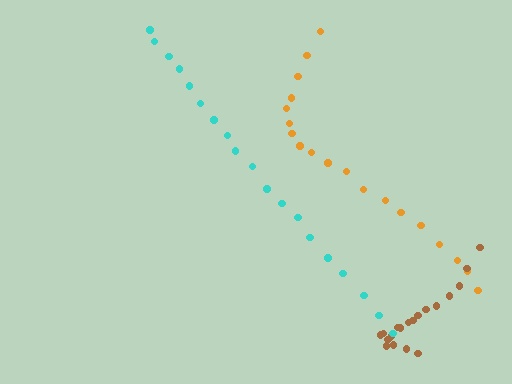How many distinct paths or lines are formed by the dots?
There are 3 distinct paths.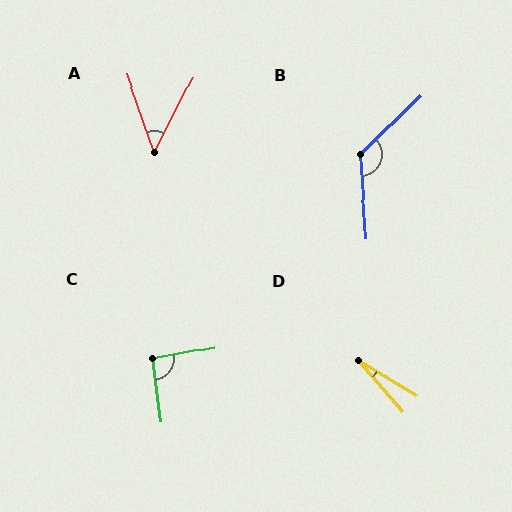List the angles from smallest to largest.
D (18°), A (46°), C (93°), B (130°).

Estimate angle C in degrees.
Approximately 93 degrees.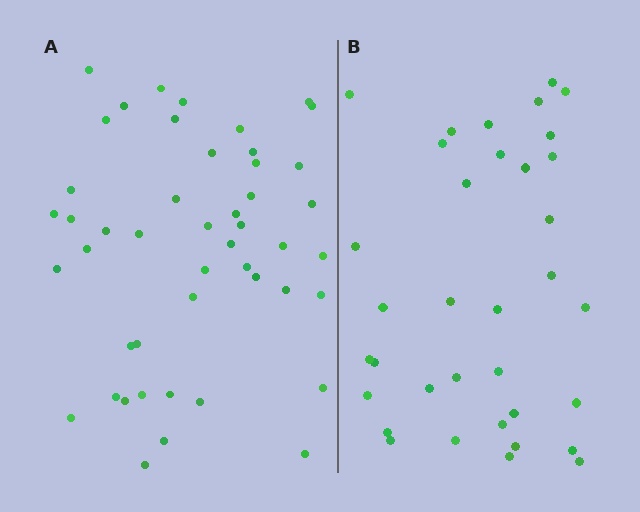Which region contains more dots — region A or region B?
Region A (the left region) has more dots.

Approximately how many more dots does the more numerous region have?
Region A has roughly 12 or so more dots than region B.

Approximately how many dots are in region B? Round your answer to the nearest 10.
About 40 dots. (The exact count is 35, which rounds to 40.)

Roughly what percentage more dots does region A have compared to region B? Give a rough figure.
About 35% more.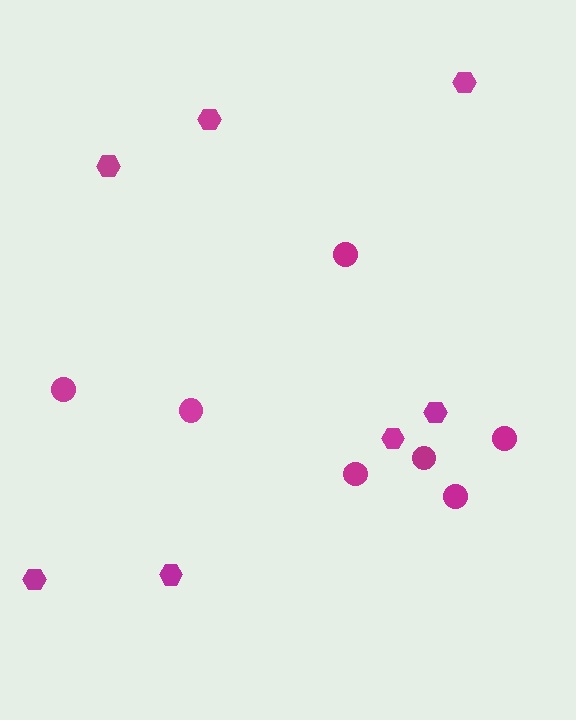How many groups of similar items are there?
There are 2 groups: one group of hexagons (7) and one group of circles (7).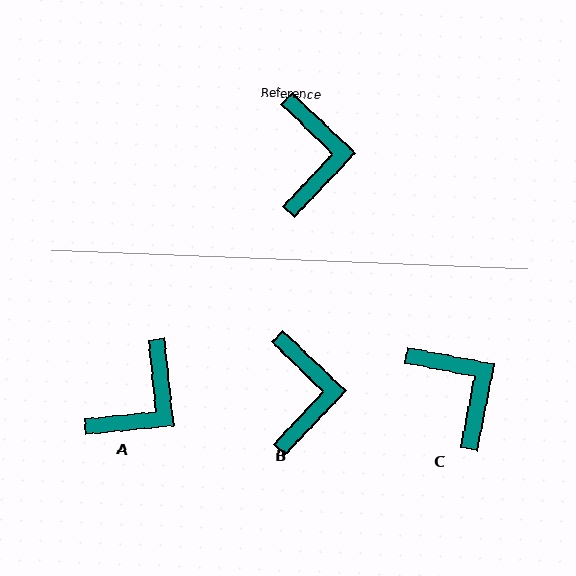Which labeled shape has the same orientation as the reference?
B.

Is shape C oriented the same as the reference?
No, it is off by about 33 degrees.